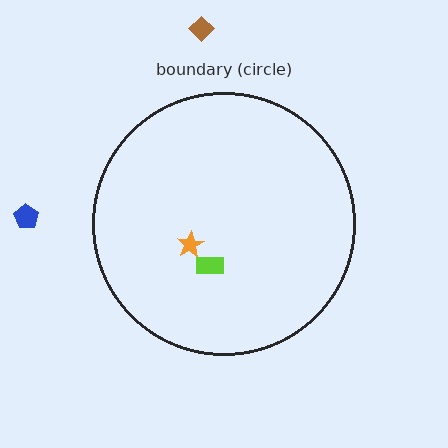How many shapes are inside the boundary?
2 inside, 2 outside.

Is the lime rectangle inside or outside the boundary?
Inside.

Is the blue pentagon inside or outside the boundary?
Outside.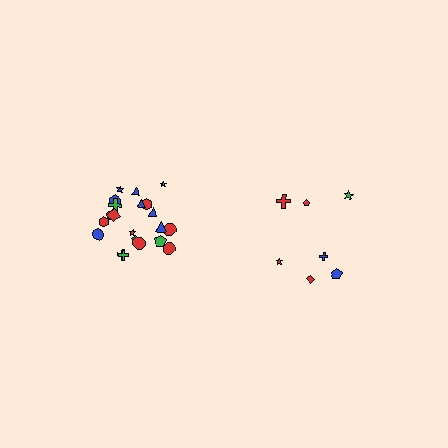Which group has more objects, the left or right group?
The left group.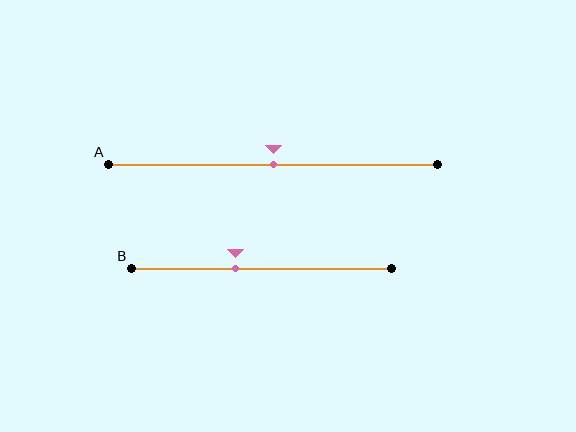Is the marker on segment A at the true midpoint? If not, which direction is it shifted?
Yes, the marker on segment A is at the true midpoint.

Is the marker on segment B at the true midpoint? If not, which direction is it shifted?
No, the marker on segment B is shifted to the left by about 10% of the segment length.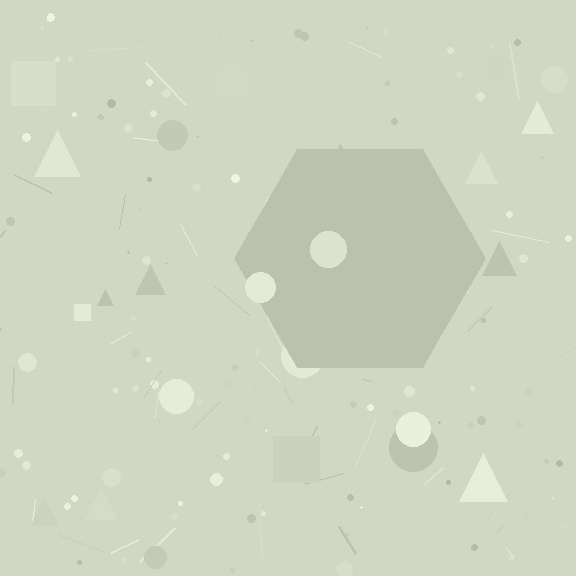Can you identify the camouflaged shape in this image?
The camouflaged shape is a hexagon.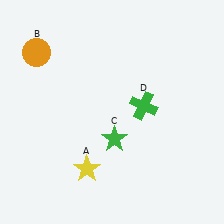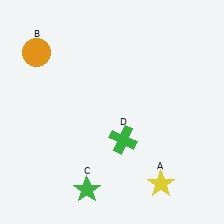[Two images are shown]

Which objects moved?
The objects that moved are: the yellow star (A), the green star (C), the green cross (D).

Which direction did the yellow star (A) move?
The yellow star (A) moved right.